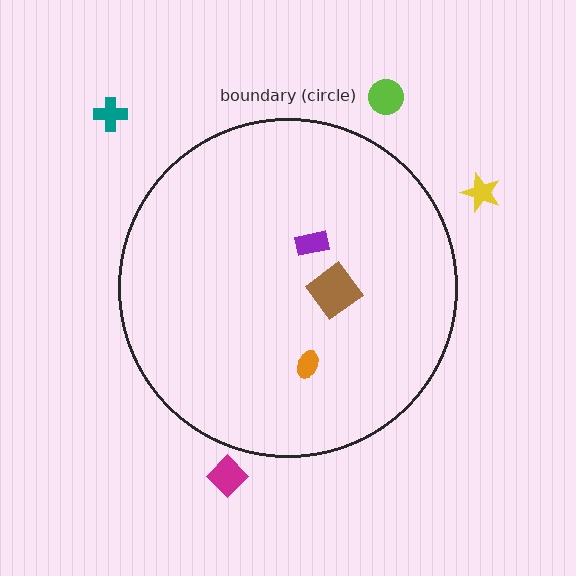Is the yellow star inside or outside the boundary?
Outside.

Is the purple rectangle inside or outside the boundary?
Inside.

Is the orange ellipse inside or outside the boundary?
Inside.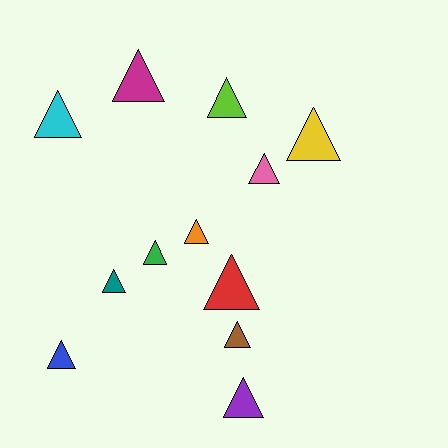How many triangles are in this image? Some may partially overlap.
There are 12 triangles.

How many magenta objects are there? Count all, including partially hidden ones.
There is 1 magenta object.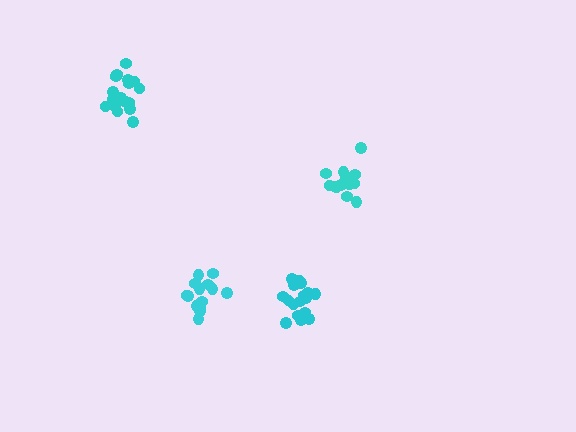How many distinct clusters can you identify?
There are 4 distinct clusters.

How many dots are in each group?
Group 1: 17 dots, Group 2: 14 dots, Group 3: 17 dots, Group 4: 14 dots (62 total).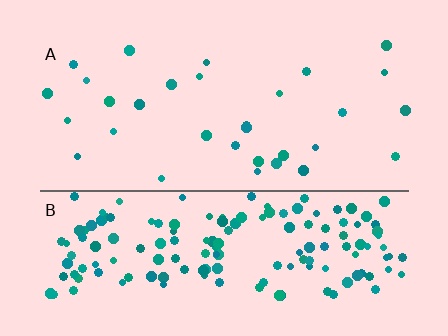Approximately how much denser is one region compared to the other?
Approximately 5.4× — region B over region A.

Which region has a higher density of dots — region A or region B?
B (the bottom).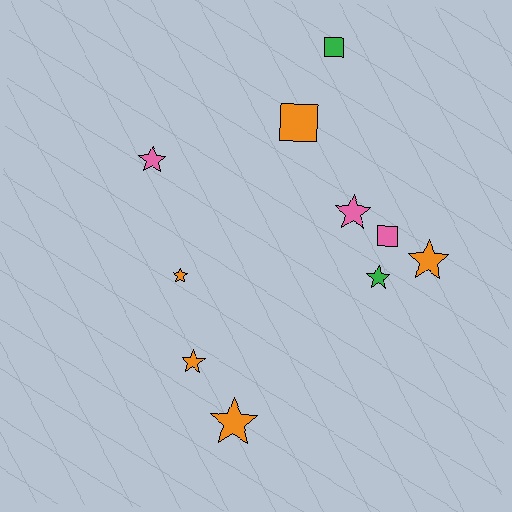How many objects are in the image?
There are 10 objects.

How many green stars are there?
There is 1 green star.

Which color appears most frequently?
Orange, with 5 objects.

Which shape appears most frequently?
Star, with 7 objects.